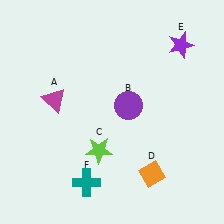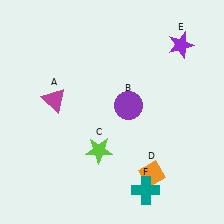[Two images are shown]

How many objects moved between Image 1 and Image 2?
1 object moved between the two images.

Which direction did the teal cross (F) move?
The teal cross (F) moved right.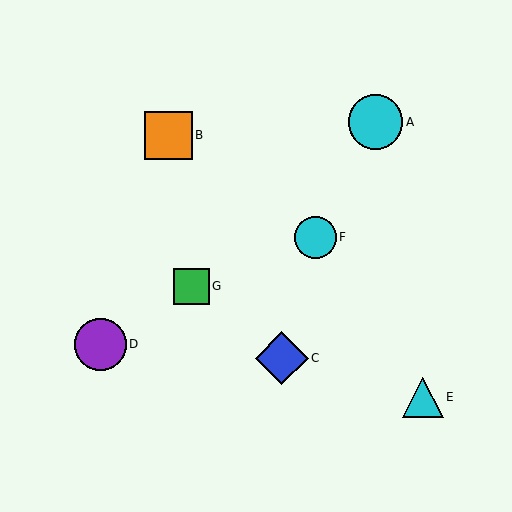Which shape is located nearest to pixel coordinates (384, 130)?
The cyan circle (labeled A) at (376, 122) is nearest to that location.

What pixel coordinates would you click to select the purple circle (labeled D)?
Click at (100, 344) to select the purple circle D.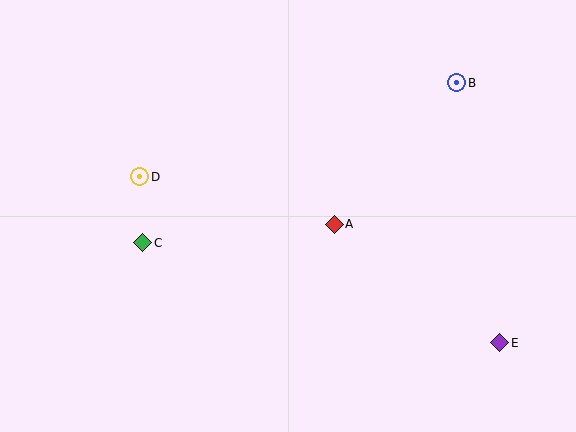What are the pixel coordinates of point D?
Point D is at (140, 177).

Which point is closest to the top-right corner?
Point B is closest to the top-right corner.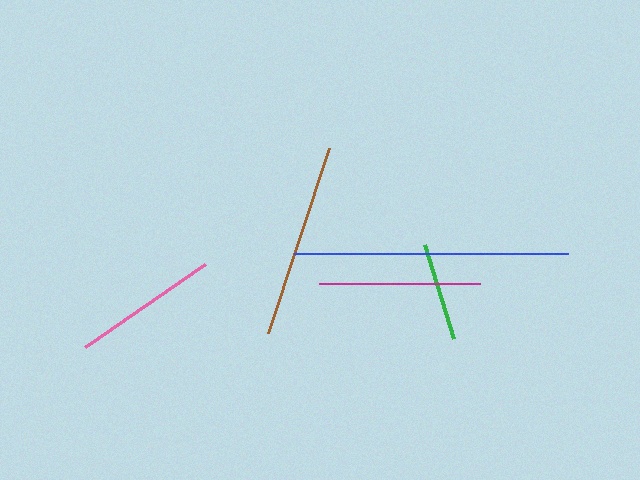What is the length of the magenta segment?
The magenta segment is approximately 161 pixels long.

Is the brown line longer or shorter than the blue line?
The blue line is longer than the brown line.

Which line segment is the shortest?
The green line is the shortest at approximately 99 pixels.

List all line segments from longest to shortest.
From longest to shortest: blue, brown, magenta, pink, green.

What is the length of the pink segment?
The pink segment is approximately 145 pixels long.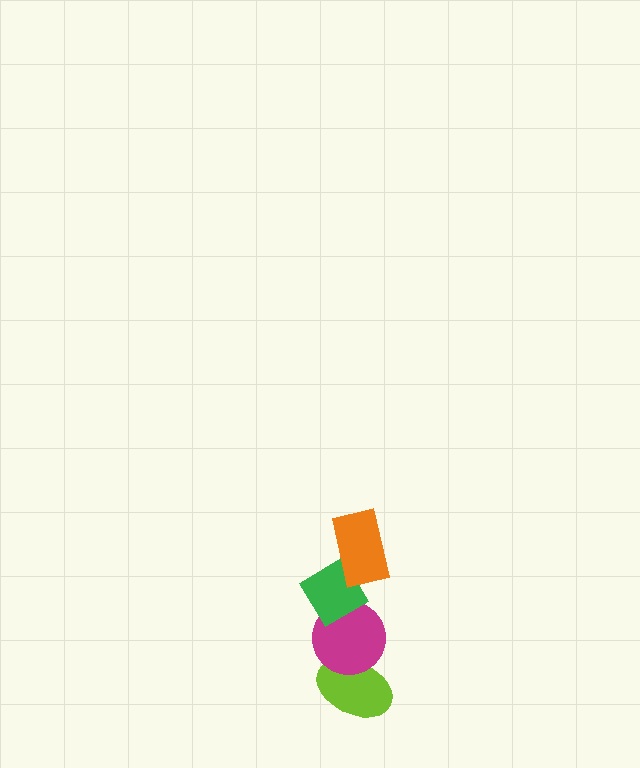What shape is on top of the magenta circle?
The green diamond is on top of the magenta circle.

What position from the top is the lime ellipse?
The lime ellipse is 4th from the top.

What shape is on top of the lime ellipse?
The magenta circle is on top of the lime ellipse.